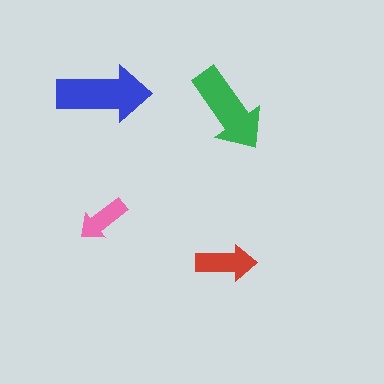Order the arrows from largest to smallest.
the blue one, the green one, the red one, the pink one.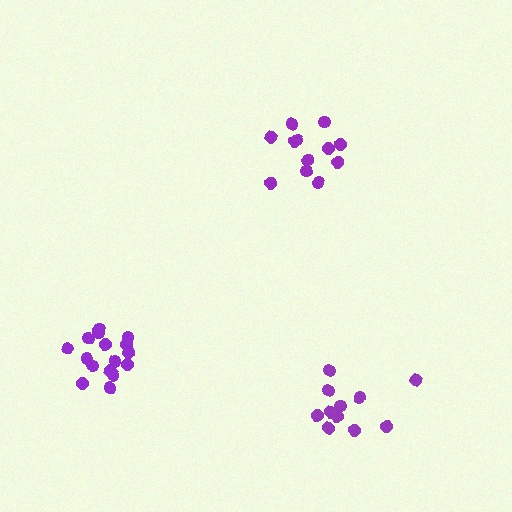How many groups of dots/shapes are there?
There are 3 groups.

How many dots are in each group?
Group 1: 11 dots, Group 2: 12 dots, Group 3: 16 dots (39 total).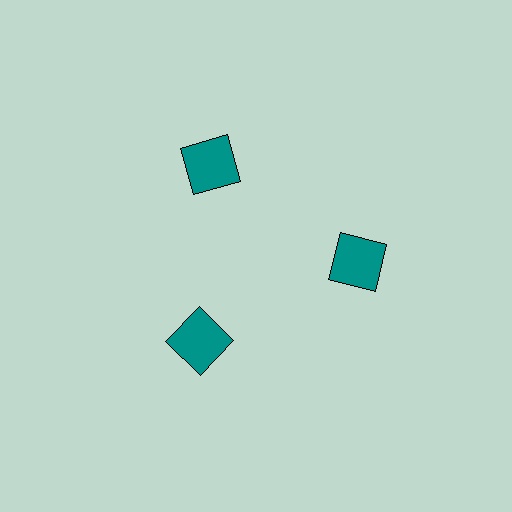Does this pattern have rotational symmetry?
Yes, this pattern has 3-fold rotational symmetry. It looks the same after rotating 120 degrees around the center.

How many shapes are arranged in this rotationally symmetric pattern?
There are 3 shapes, arranged in 3 groups of 1.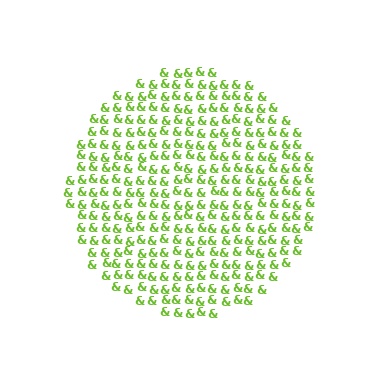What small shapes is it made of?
It is made of small ampersands.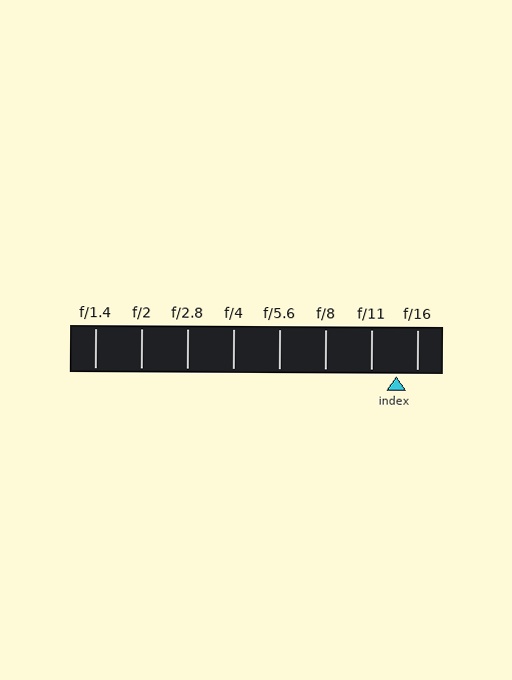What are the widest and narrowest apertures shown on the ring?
The widest aperture shown is f/1.4 and the narrowest is f/16.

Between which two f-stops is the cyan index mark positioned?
The index mark is between f/11 and f/16.